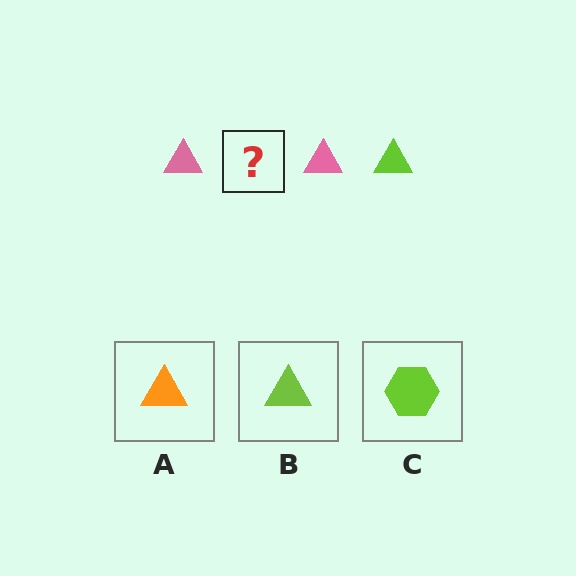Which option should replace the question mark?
Option B.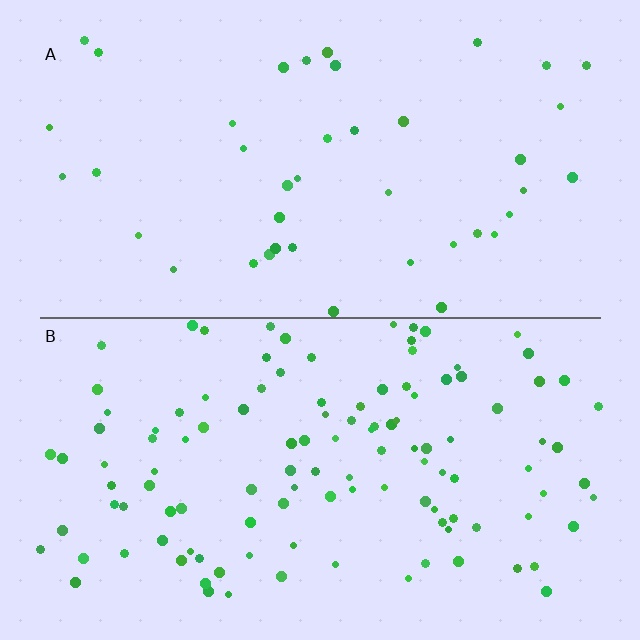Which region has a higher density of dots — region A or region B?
B (the bottom).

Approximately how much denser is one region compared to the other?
Approximately 2.9× — region B over region A.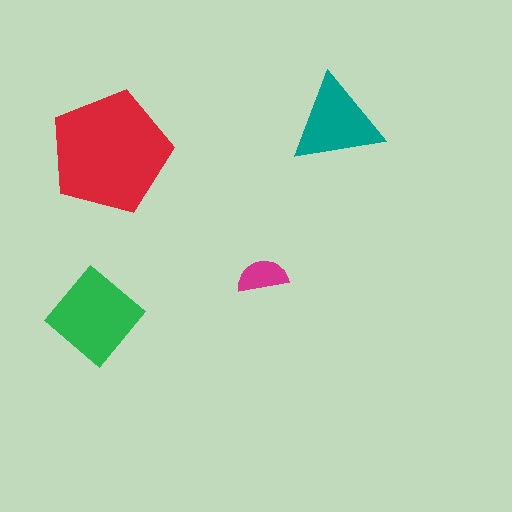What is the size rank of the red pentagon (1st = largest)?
1st.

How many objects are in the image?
There are 4 objects in the image.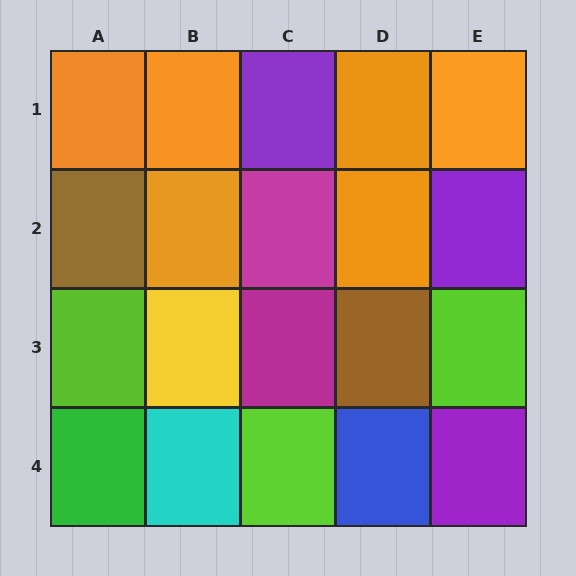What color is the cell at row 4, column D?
Blue.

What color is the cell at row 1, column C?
Purple.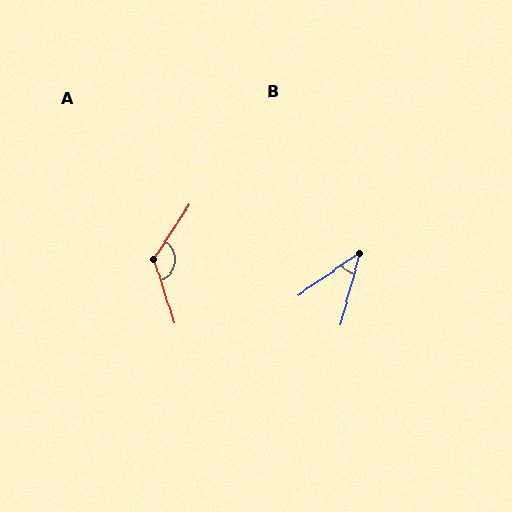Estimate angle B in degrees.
Approximately 40 degrees.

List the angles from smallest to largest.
B (40°), A (129°).